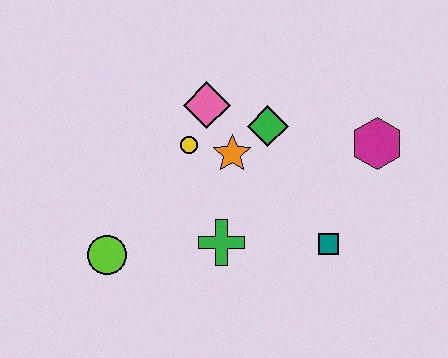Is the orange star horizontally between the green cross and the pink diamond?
No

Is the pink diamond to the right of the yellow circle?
Yes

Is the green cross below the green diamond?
Yes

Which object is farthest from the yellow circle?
The magenta hexagon is farthest from the yellow circle.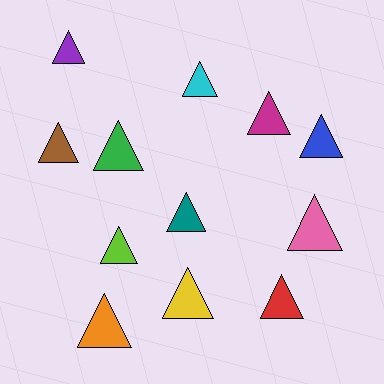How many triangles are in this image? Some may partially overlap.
There are 12 triangles.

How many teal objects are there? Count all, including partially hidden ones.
There is 1 teal object.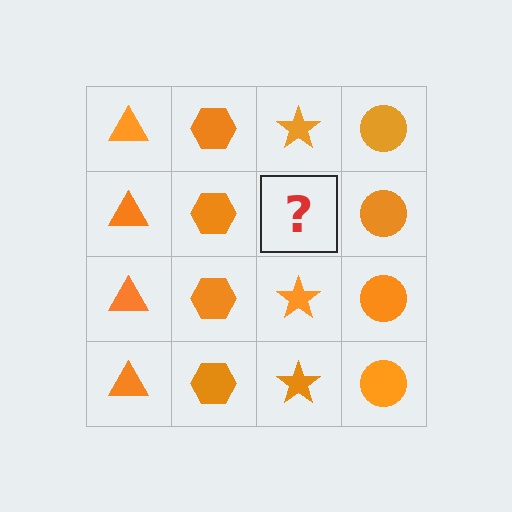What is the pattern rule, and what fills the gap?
The rule is that each column has a consistent shape. The gap should be filled with an orange star.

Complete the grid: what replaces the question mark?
The question mark should be replaced with an orange star.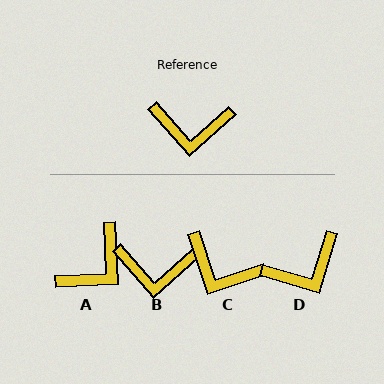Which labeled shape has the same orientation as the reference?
B.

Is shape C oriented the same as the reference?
No, it is off by about 24 degrees.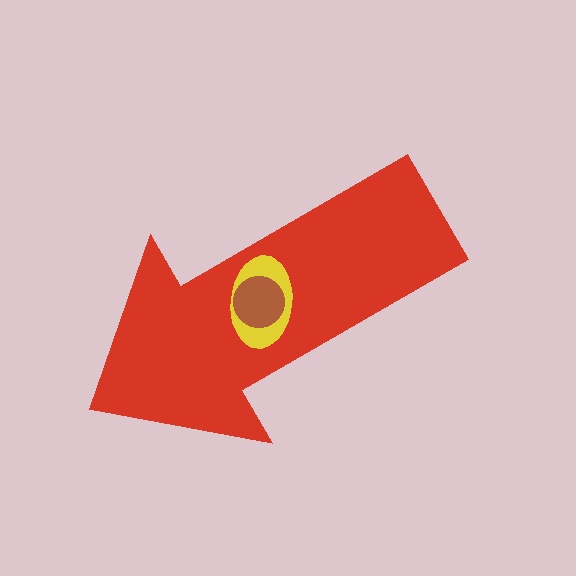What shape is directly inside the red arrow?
The yellow ellipse.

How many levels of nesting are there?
3.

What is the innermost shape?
The brown circle.